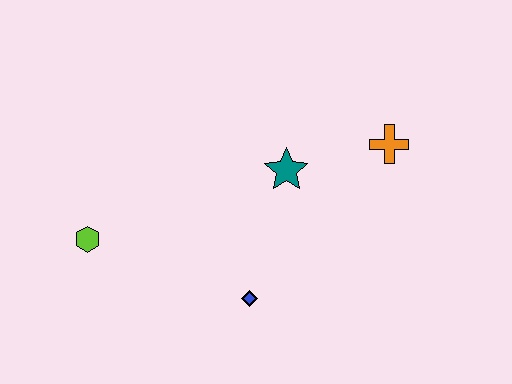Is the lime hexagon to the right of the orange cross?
No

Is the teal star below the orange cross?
Yes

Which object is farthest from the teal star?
The lime hexagon is farthest from the teal star.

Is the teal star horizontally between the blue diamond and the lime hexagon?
No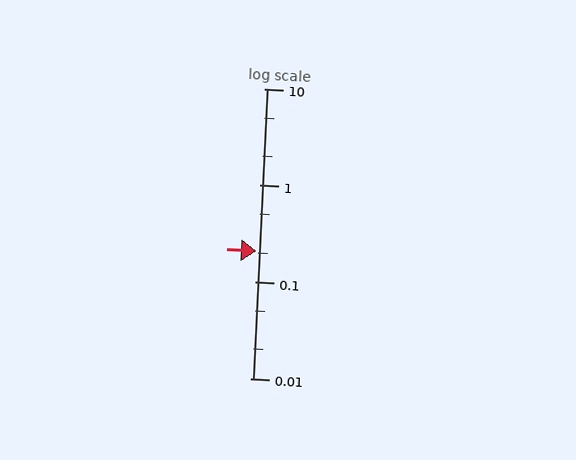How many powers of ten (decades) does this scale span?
The scale spans 3 decades, from 0.01 to 10.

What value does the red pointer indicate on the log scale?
The pointer indicates approximately 0.21.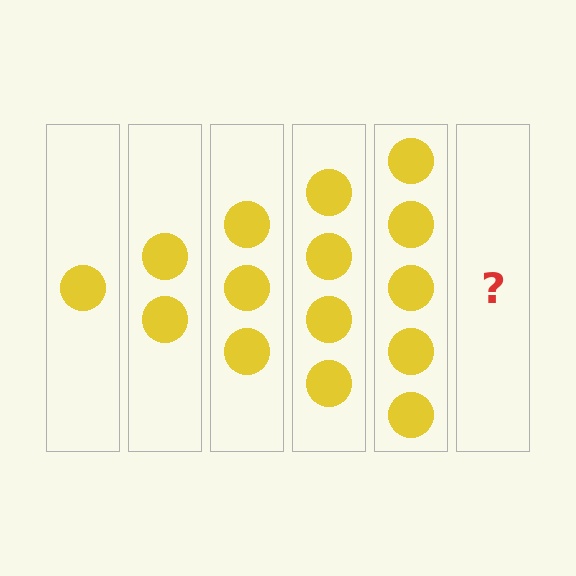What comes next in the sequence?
The next element should be 6 circles.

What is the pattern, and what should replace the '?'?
The pattern is that each step adds one more circle. The '?' should be 6 circles.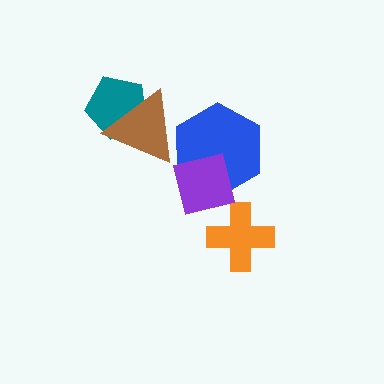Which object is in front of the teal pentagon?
The brown triangle is in front of the teal pentagon.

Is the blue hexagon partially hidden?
Yes, it is partially covered by another shape.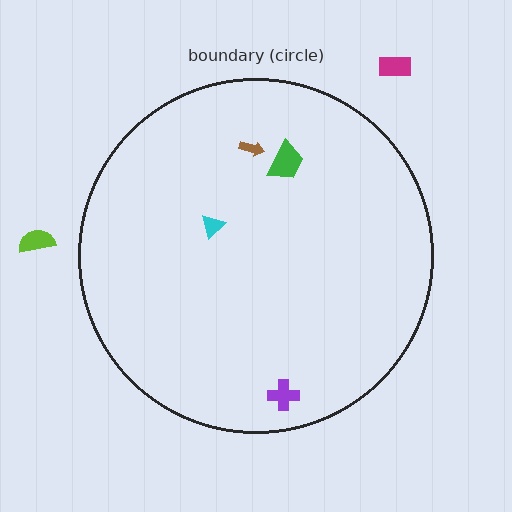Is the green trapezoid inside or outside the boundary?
Inside.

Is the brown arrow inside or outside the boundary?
Inside.